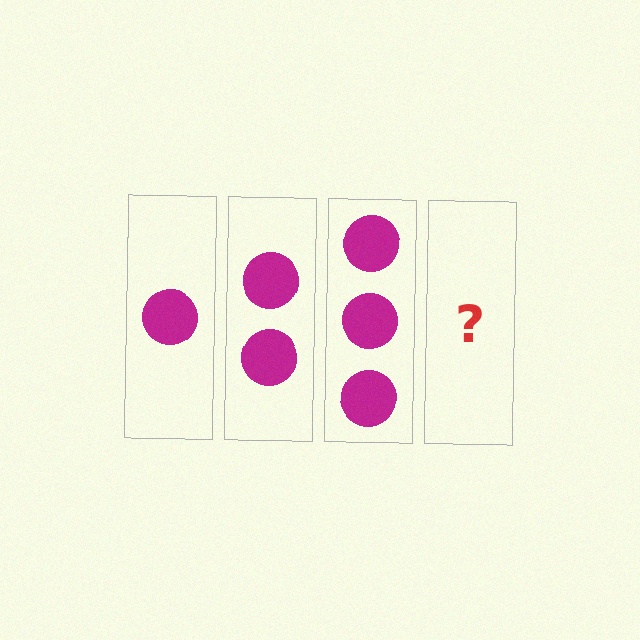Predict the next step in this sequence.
The next step is 4 circles.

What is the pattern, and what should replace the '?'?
The pattern is that each step adds one more circle. The '?' should be 4 circles.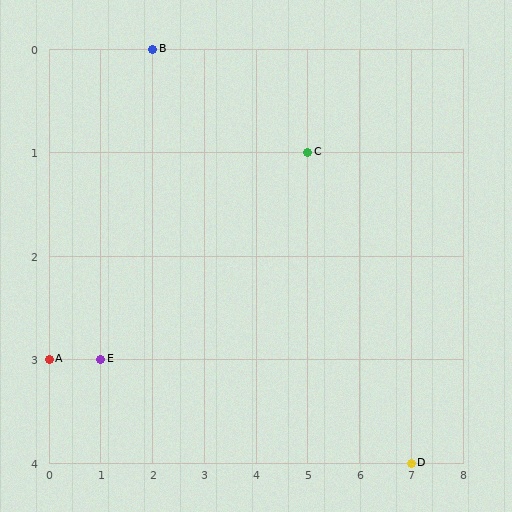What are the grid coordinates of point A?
Point A is at grid coordinates (0, 3).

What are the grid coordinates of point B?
Point B is at grid coordinates (2, 0).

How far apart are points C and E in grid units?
Points C and E are 4 columns and 2 rows apart (about 4.5 grid units diagonally).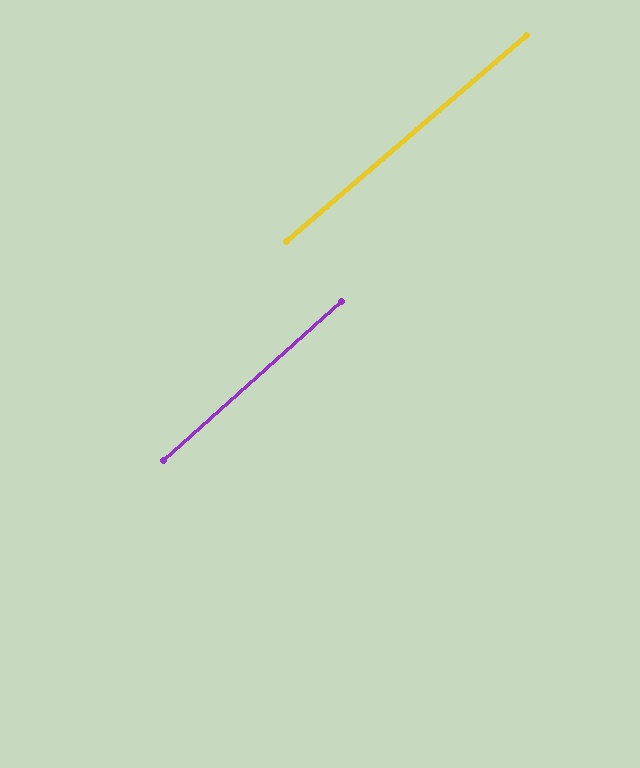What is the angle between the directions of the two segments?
Approximately 1 degree.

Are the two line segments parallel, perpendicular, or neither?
Parallel — their directions differ by only 1.3°.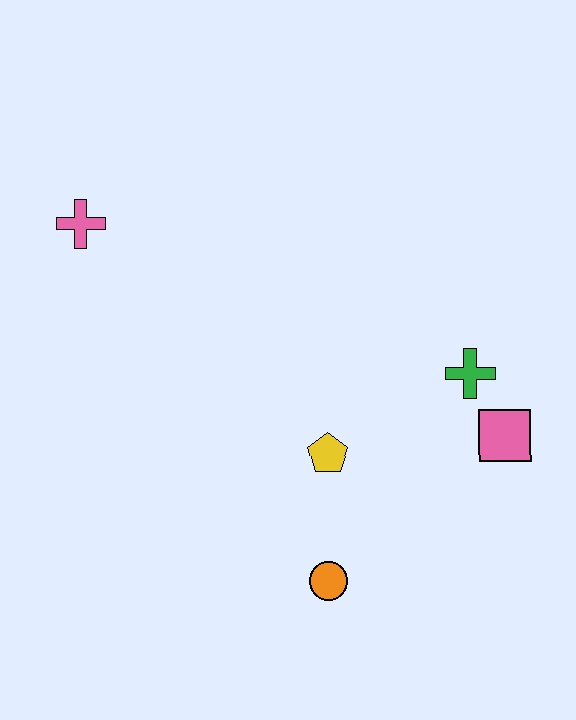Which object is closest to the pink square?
The green cross is closest to the pink square.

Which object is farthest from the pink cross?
The pink square is farthest from the pink cross.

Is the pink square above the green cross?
No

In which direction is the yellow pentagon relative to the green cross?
The yellow pentagon is to the left of the green cross.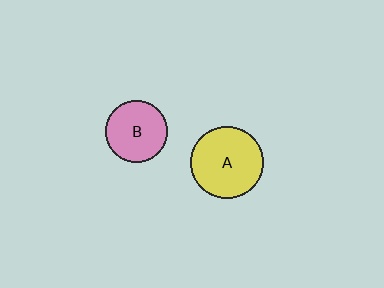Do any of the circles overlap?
No, none of the circles overlap.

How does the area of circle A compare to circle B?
Approximately 1.4 times.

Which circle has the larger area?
Circle A (yellow).